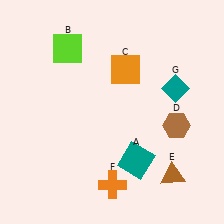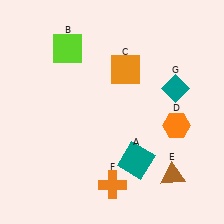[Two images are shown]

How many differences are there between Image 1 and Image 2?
There is 1 difference between the two images.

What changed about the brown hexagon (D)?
In Image 1, D is brown. In Image 2, it changed to orange.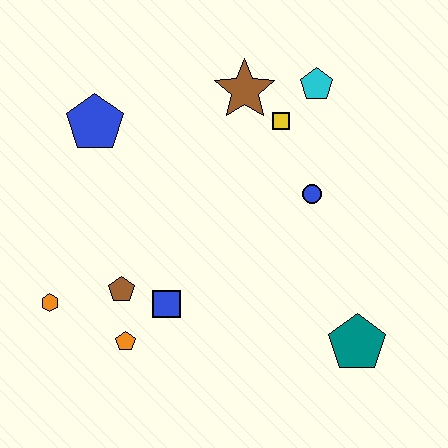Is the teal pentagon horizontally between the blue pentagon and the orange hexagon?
No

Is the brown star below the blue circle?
No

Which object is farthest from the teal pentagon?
The blue pentagon is farthest from the teal pentagon.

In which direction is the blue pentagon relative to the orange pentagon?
The blue pentagon is above the orange pentagon.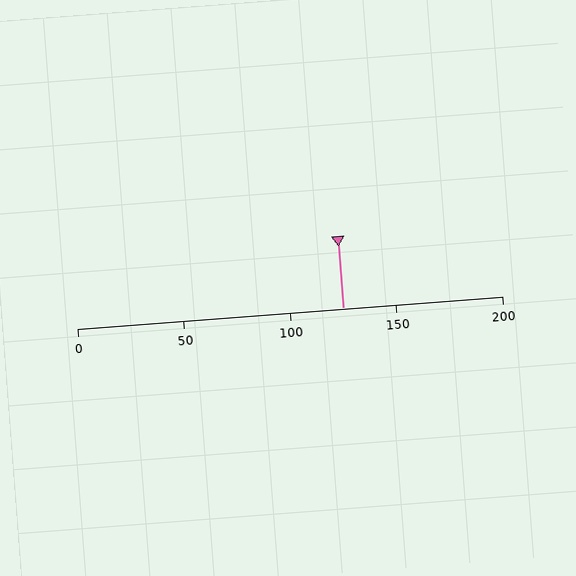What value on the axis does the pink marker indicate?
The marker indicates approximately 125.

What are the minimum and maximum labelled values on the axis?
The axis runs from 0 to 200.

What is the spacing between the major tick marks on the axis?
The major ticks are spaced 50 apart.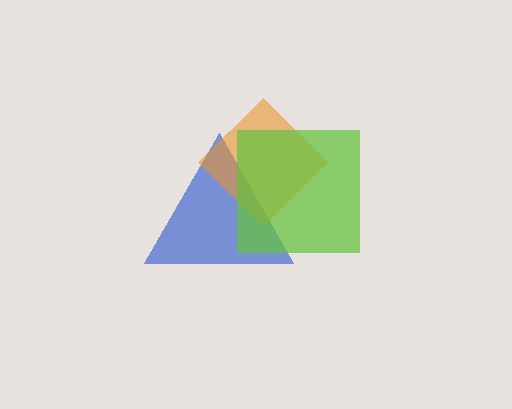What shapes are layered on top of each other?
The layered shapes are: a blue triangle, an orange diamond, a lime square.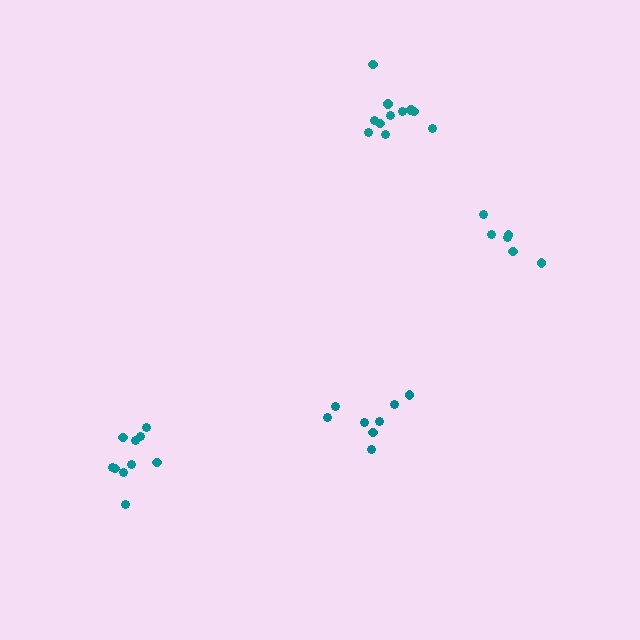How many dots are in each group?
Group 1: 11 dots, Group 2: 8 dots, Group 3: 10 dots, Group 4: 6 dots (35 total).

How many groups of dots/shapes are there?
There are 4 groups.